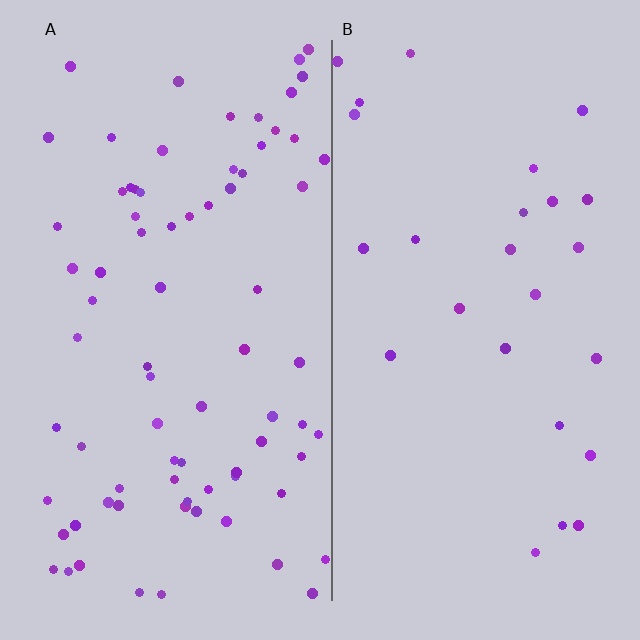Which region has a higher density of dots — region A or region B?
A (the left).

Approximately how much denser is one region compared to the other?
Approximately 2.9× — region A over region B.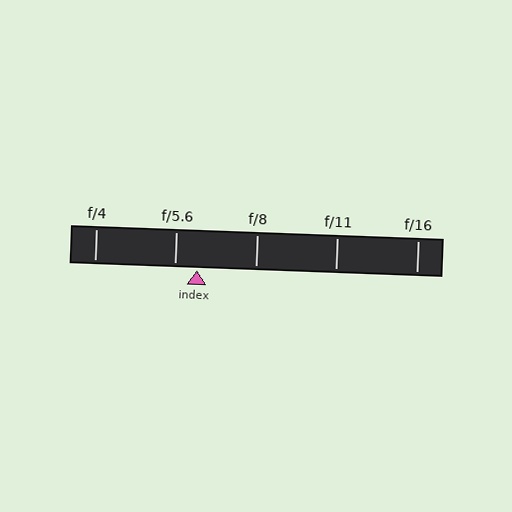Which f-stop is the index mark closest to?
The index mark is closest to f/5.6.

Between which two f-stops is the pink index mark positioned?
The index mark is between f/5.6 and f/8.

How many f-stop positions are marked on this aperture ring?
There are 5 f-stop positions marked.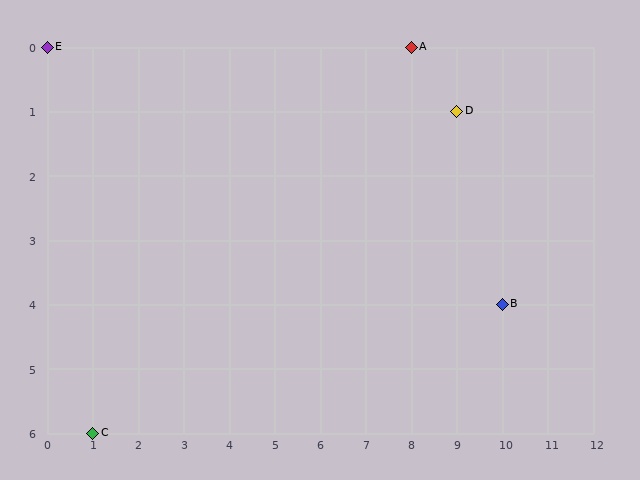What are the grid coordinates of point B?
Point B is at grid coordinates (10, 4).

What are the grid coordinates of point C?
Point C is at grid coordinates (1, 6).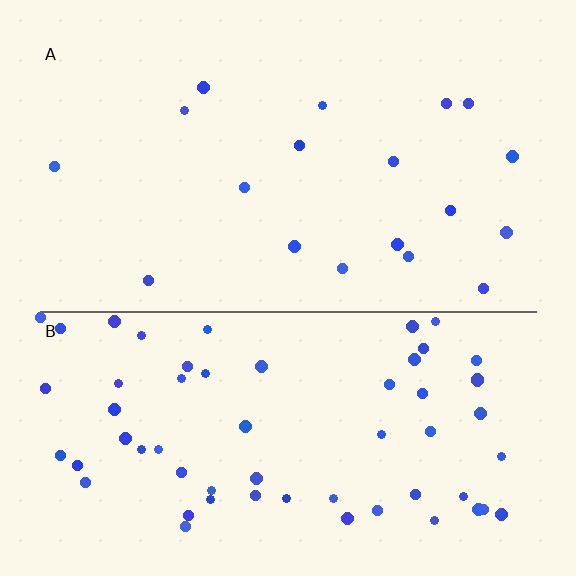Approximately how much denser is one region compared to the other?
Approximately 3.3× — region B over region A.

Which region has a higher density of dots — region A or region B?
B (the bottom).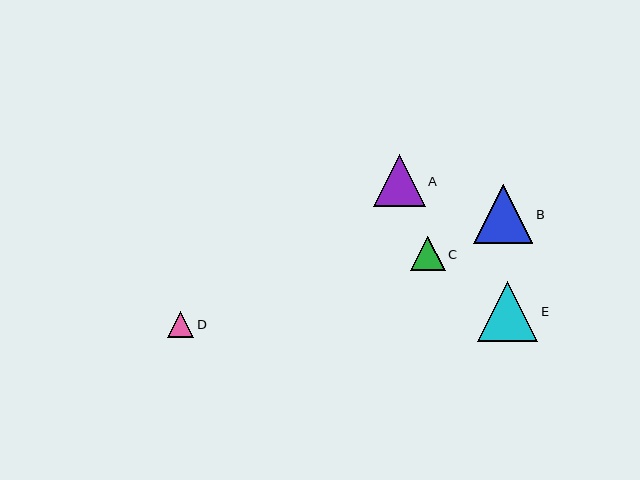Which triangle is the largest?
Triangle E is the largest with a size of approximately 60 pixels.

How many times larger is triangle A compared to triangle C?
Triangle A is approximately 1.5 times the size of triangle C.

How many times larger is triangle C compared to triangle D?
Triangle C is approximately 1.3 times the size of triangle D.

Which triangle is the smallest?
Triangle D is the smallest with a size of approximately 26 pixels.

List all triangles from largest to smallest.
From largest to smallest: E, B, A, C, D.